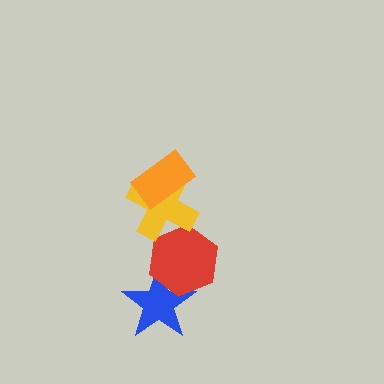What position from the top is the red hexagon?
The red hexagon is 3rd from the top.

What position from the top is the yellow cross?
The yellow cross is 2nd from the top.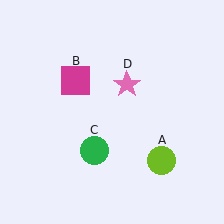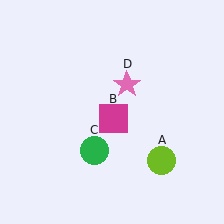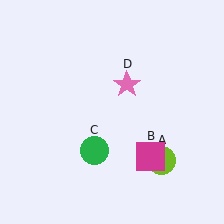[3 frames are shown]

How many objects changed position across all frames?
1 object changed position: magenta square (object B).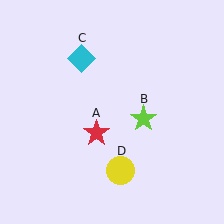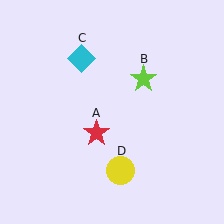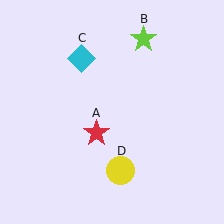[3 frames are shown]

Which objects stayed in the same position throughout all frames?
Red star (object A) and cyan diamond (object C) and yellow circle (object D) remained stationary.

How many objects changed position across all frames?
1 object changed position: lime star (object B).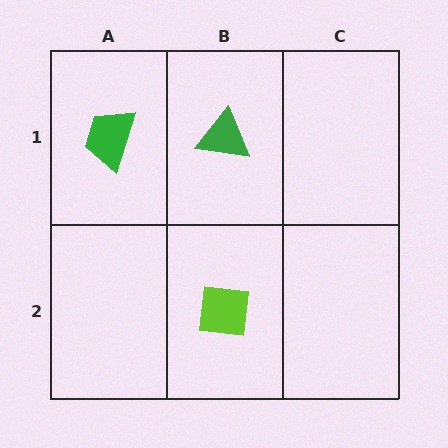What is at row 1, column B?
A green triangle.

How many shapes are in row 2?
1 shape.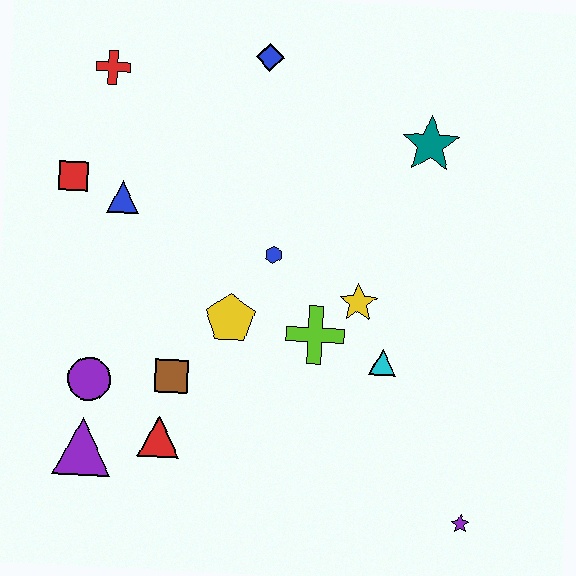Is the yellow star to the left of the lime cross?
No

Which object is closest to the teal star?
The yellow star is closest to the teal star.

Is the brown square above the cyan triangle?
No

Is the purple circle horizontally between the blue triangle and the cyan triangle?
No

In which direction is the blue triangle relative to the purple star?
The blue triangle is to the left of the purple star.